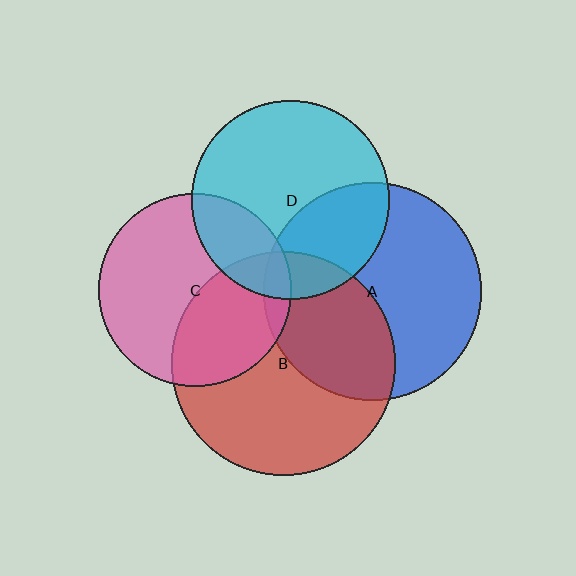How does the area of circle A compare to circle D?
Approximately 1.2 times.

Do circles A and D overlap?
Yes.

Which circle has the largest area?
Circle B (red).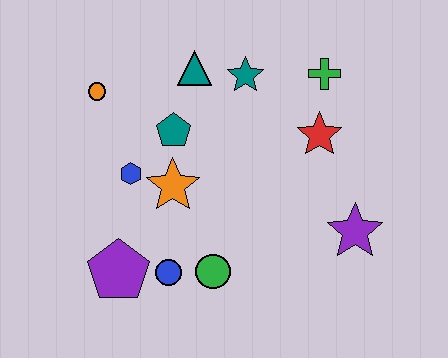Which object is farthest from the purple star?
The orange circle is farthest from the purple star.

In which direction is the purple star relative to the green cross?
The purple star is below the green cross.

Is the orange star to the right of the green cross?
No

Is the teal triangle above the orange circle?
Yes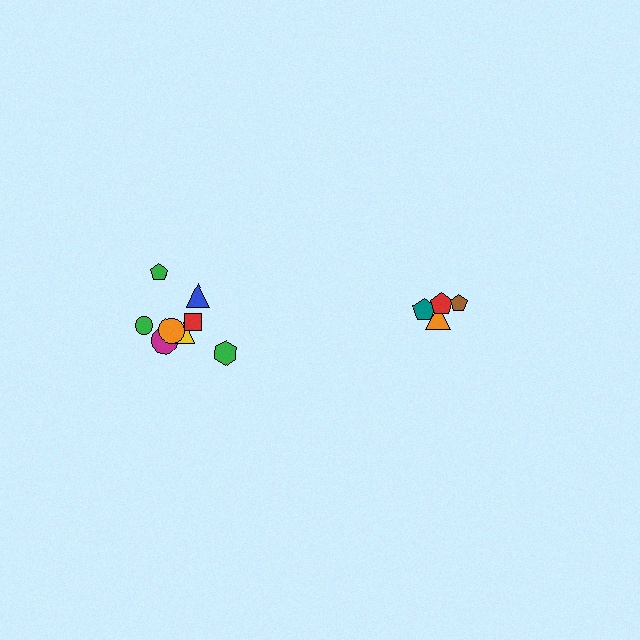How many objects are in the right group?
There are 4 objects.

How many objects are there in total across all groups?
There are 12 objects.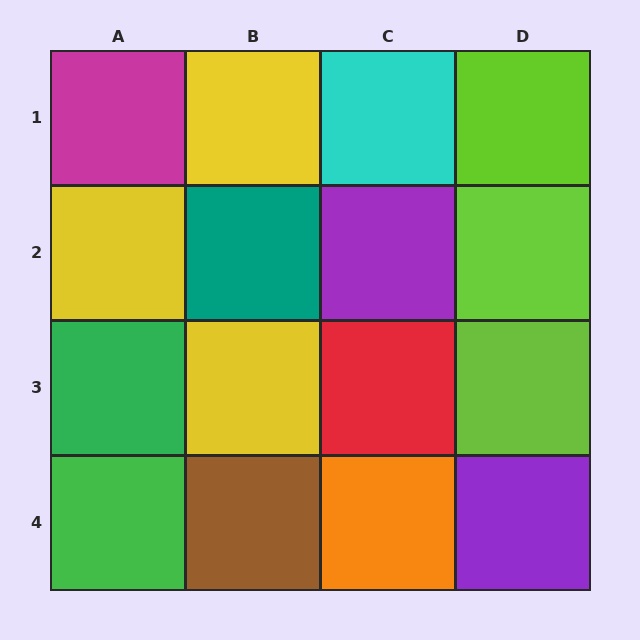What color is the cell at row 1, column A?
Magenta.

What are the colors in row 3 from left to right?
Green, yellow, red, lime.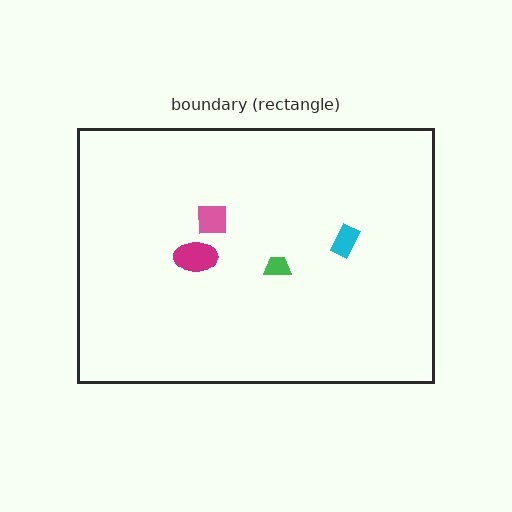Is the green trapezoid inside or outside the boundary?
Inside.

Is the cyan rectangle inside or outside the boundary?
Inside.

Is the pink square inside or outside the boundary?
Inside.